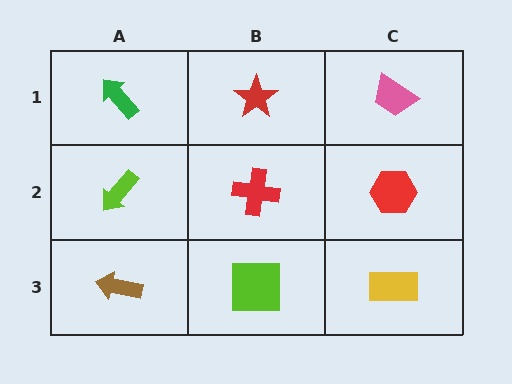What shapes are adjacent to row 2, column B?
A red star (row 1, column B), a lime square (row 3, column B), a lime arrow (row 2, column A), a red hexagon (row 2, column C).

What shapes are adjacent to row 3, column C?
A red hexagon (row 2, column C), a lime square (row 3, column B).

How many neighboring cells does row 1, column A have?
2.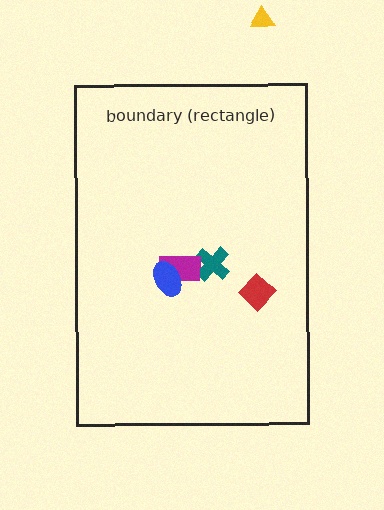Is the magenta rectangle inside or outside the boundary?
Inside.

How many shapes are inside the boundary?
4 inside, 1 outside.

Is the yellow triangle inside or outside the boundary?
Outside.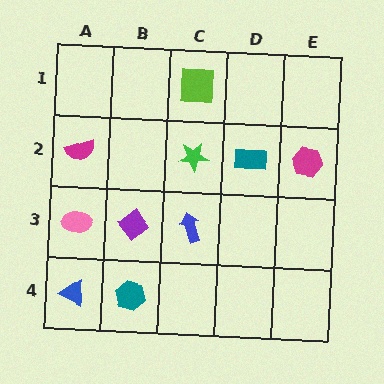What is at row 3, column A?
A pink ellipse.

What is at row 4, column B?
A teal hexagon.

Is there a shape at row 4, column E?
No, that cell is empty.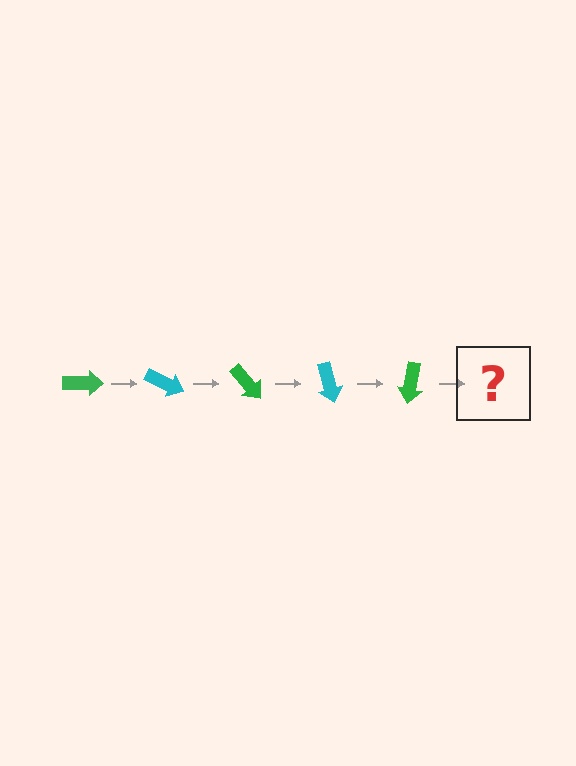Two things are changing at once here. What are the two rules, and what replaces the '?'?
The two rules are that it rotates 25 degrees each step and the color cycles through green and cyan. The '?' should be a cyan arrow, rotated 125 degrees from the start.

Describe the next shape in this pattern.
It should be a cyan arrow, rotated 125 degrees from the start.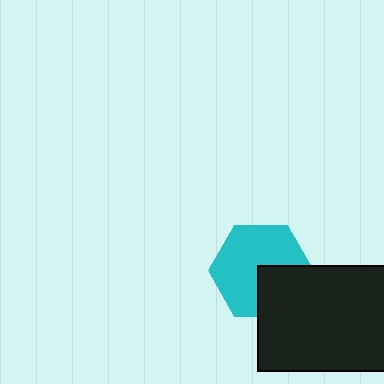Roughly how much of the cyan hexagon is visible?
Most of it is visible (roughly 69%).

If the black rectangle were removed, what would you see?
You would see the complete cyan hexagon.